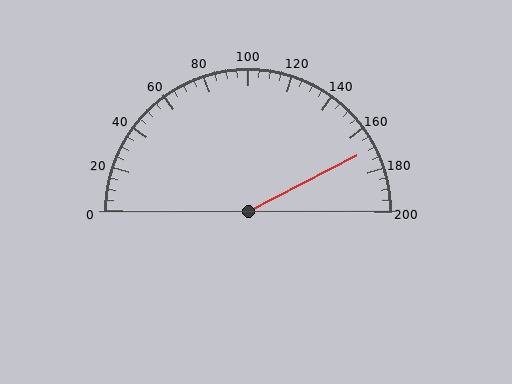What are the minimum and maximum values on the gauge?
The gauge ranges from 0 to 200.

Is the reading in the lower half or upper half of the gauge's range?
The reading is in the upper half of the range (0 to 200).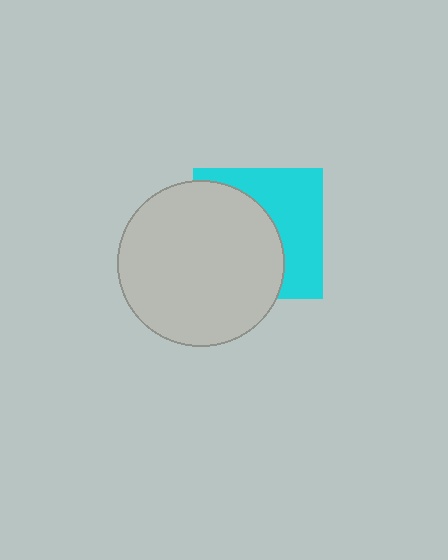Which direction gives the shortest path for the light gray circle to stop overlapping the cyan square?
Moving left gives the shortest separation.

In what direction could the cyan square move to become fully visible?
The cyan square could move right. That would shift it out from behind the light gray circle entirely.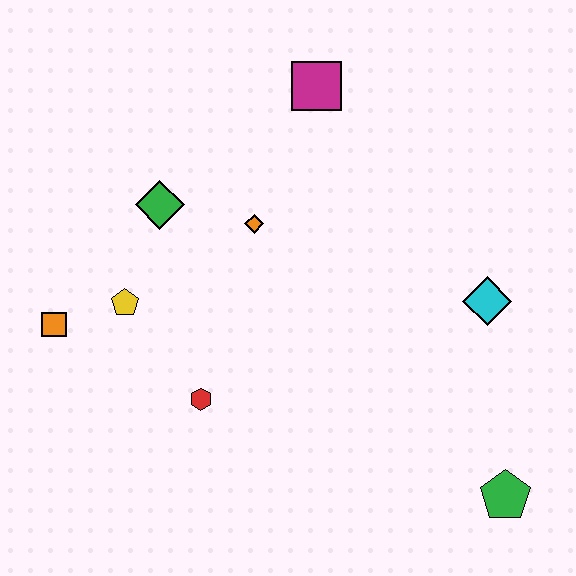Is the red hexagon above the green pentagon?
Yes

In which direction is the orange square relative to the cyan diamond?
The orange square is to the left of the cyan diamond.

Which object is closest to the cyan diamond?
The green pentagon is closest to the cyan diamond.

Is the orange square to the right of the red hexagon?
No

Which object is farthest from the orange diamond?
The green pentagon is farthest from the orange diamond.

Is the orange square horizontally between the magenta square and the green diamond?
No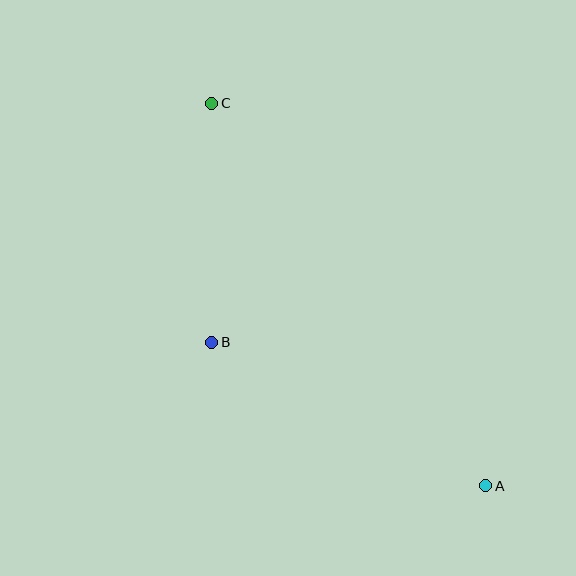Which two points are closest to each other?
Points B and C are closest to each other.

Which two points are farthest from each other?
Points A and C are farthest from each other.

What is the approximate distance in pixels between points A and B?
The distance between A and B is approximately 309 pixels.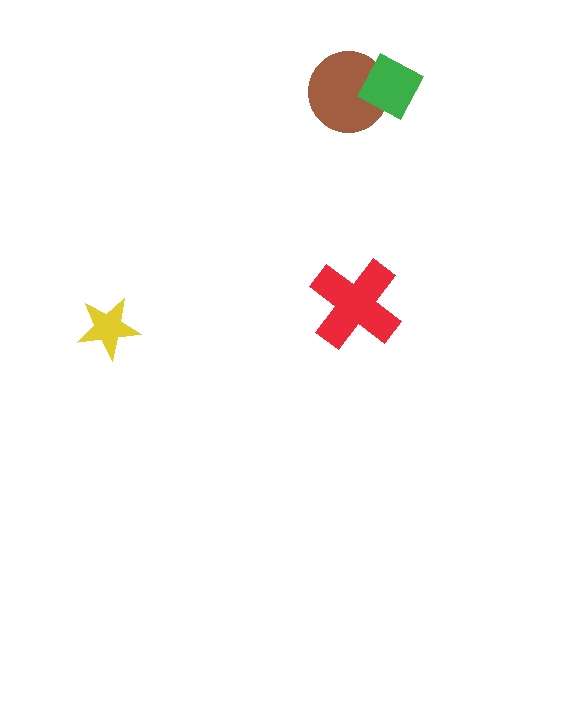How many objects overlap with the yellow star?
0 objects overlap with the yellow star.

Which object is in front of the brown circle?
The green diamond is in front of the brown circle.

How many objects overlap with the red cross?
0 objects overlap with the red cross.